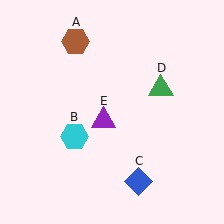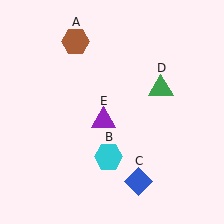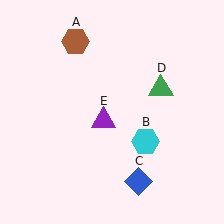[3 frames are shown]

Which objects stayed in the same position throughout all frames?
Brown hexagon (object A) and blue diamond (object C) and green triangle (object D) and purple triangle (object E) remained stationary.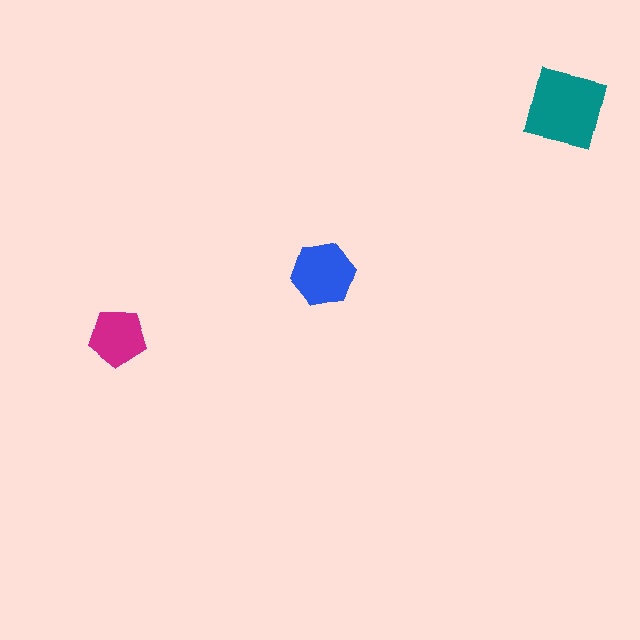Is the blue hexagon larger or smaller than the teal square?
Smaller.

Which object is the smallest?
The magenta pentagon.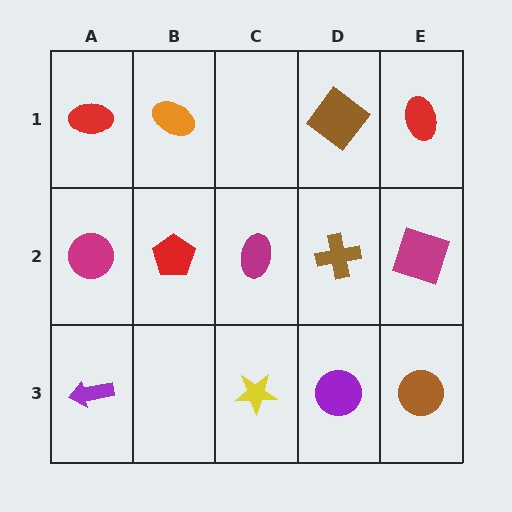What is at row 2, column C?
A magenta ellipse.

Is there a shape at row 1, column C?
No, that cell is empty.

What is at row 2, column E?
A magenta square.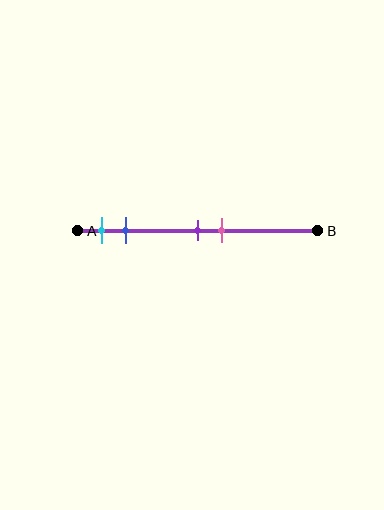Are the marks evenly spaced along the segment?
No, the marks are not evenly spaced.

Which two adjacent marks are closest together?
The purple and pink marks are the closest adjacent pair.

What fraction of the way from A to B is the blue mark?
The blue mark is approximately 20% (0.2) of the way from A to B.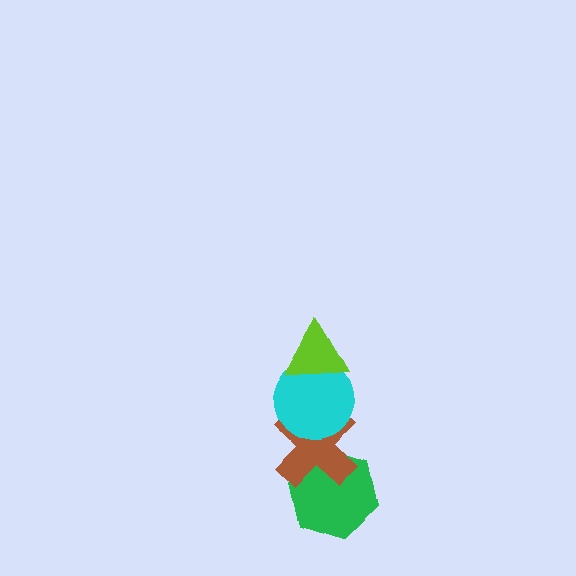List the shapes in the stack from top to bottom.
From top to bottom: the lime triangle, the cyan circle, the brown cross, the green hexagon.